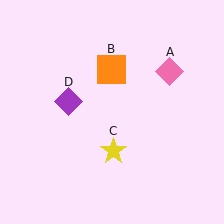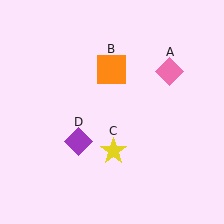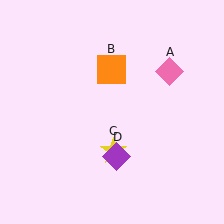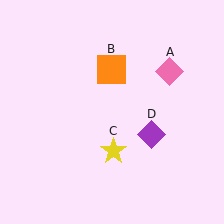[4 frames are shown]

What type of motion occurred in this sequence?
The purple diamond (object D) rotated counterclockwise around the center of the scene.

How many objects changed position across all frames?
1 object changed position: purple diamond (object D).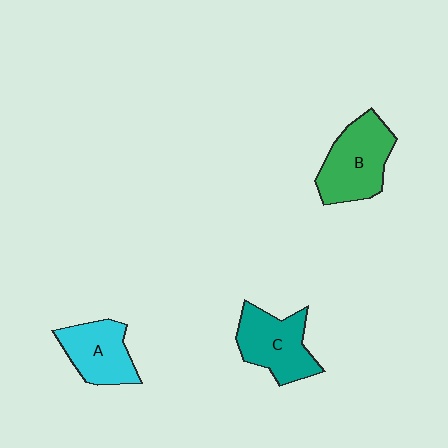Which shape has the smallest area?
Shape A (cyan).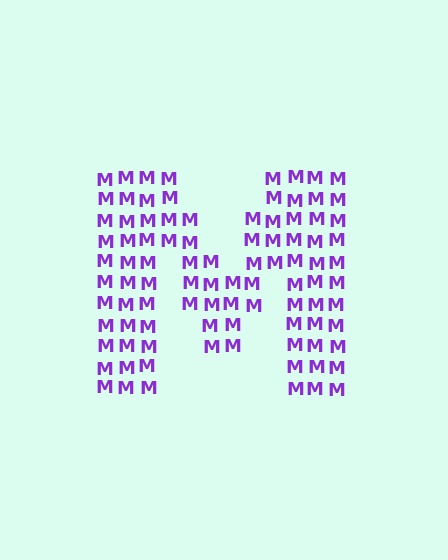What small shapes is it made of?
It is made of small letter M's.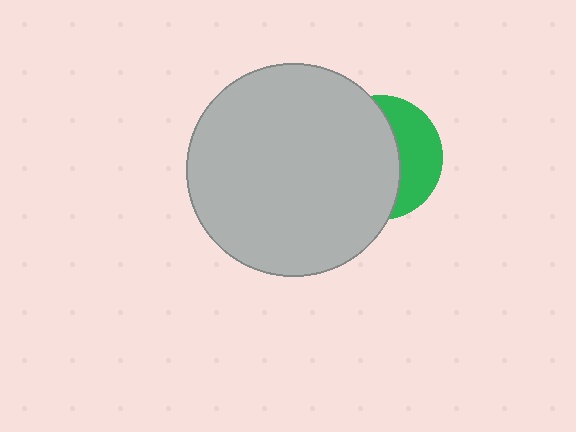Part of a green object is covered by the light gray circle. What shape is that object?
It is a circle.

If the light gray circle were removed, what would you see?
You would see the complete green circle.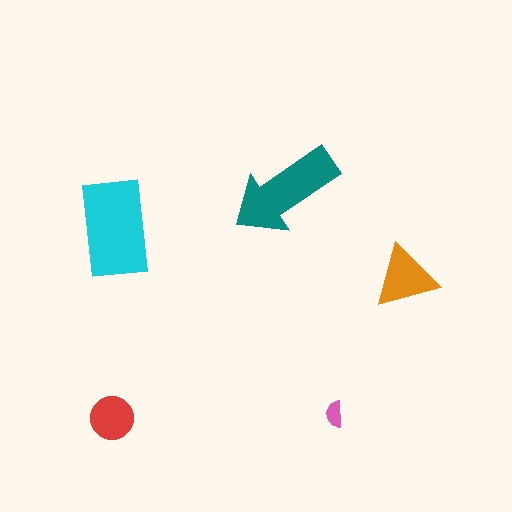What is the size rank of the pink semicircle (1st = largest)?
5th.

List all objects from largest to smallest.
The cyan rectangle, the teal arrow, the orange triangle, the red circle, the pink semicircle.